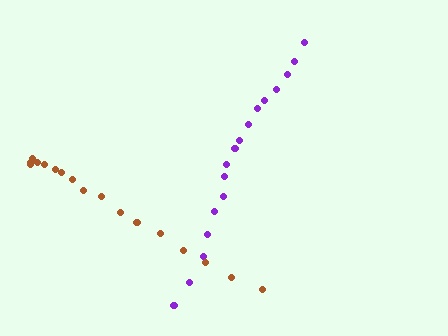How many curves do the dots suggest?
There are 2 distinct paths.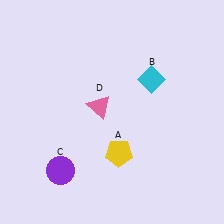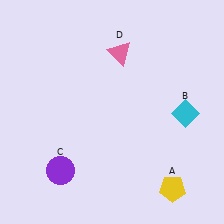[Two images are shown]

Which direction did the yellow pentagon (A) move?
The yellow pentagon (A) moved right.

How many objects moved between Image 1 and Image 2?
3 objects moved between the two images.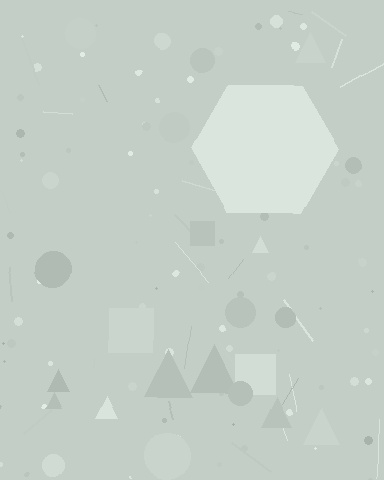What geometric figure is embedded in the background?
A hexagon is embedded in the background.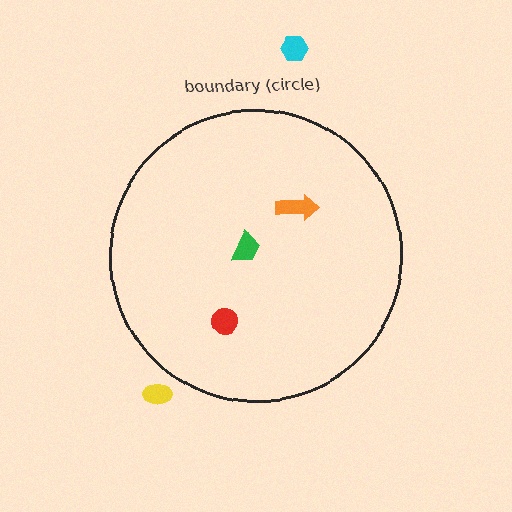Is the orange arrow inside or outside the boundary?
Inside.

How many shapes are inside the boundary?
3 inside, 2 outside.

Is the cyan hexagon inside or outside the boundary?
Outside.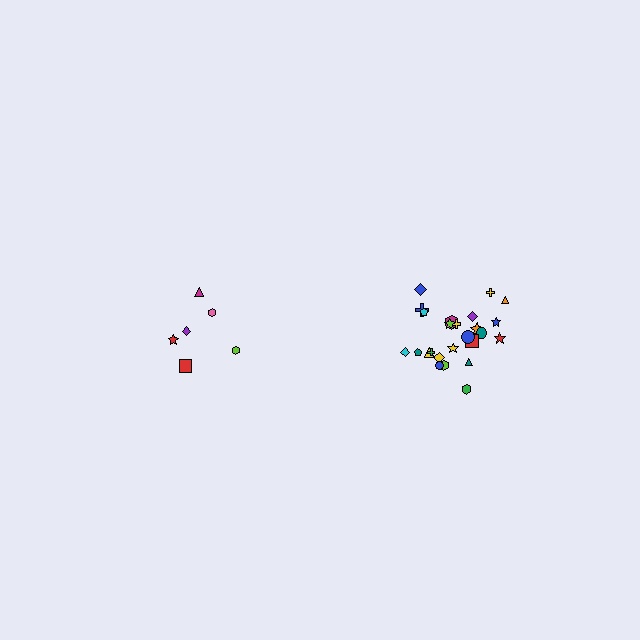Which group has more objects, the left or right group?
The right group.